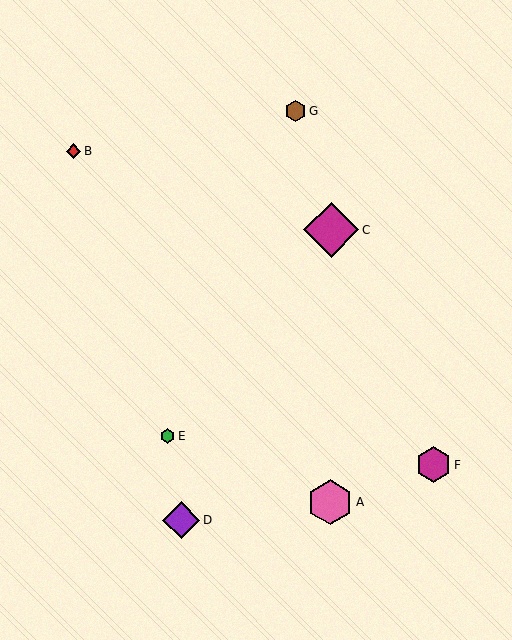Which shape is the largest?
The magenta diamond (labeled C) is the largest.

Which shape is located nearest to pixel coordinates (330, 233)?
The magenta diamond (labeled C) at (331, 230) is nearest to that location.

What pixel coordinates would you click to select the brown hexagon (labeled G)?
Click at (296, 111) to select the brown hexagon G.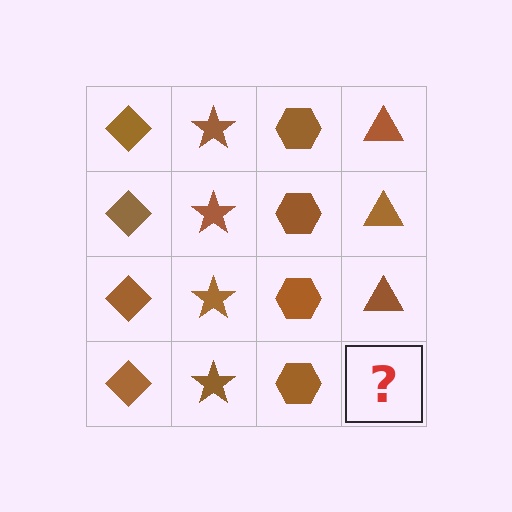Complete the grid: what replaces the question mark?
The question mark should be replaced with a brown triangle.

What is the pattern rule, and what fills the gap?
The rule is that each column has a consistent shape. The gap should be filled with a brown triangle.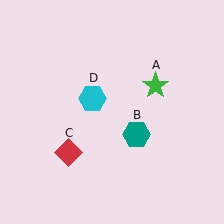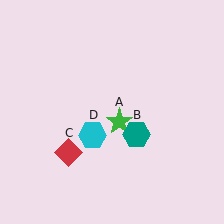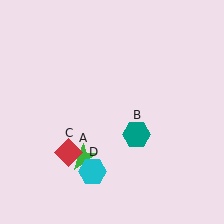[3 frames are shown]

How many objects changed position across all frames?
2 objects changed position: green star (object A), cyan hexagon (object D).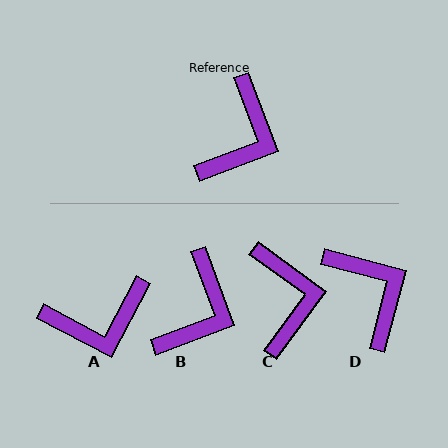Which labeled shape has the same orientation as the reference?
B.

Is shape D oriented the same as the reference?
No, it is off by about 55 degrees.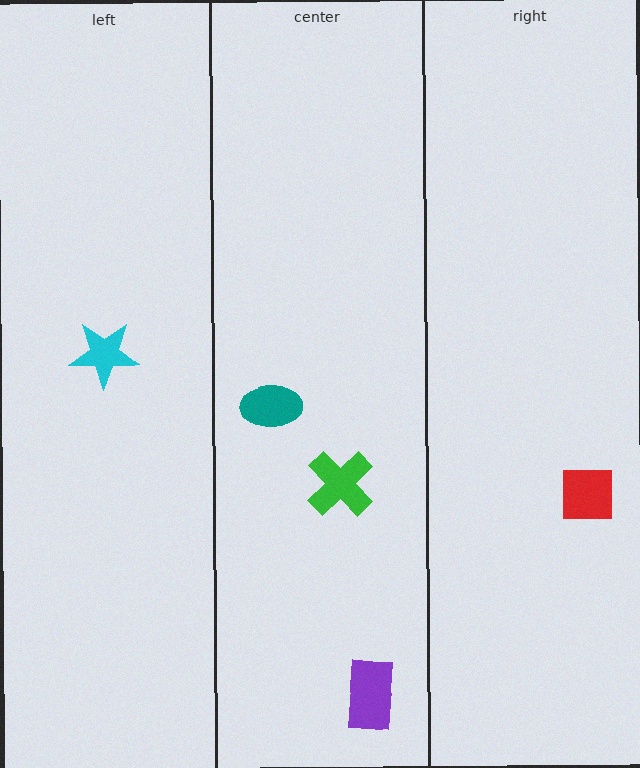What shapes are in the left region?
The cyan star.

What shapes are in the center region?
The green cross, the purple rectangle, the teal ellipse.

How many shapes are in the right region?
1.